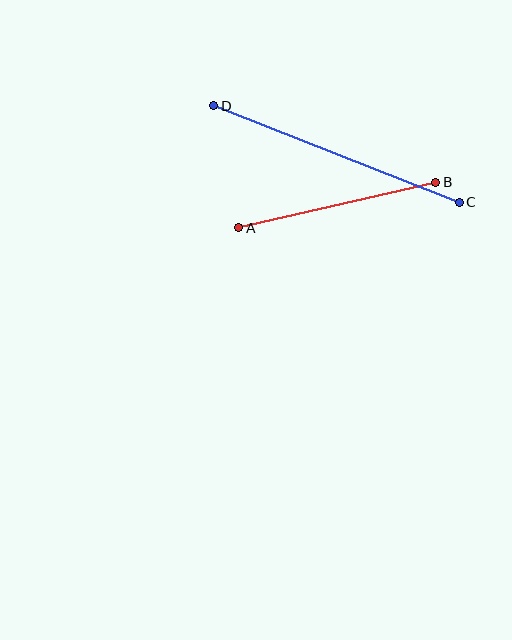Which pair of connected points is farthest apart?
Points C and D are farthest apart.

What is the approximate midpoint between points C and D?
The midpoint is at approximately (337, 154) pixels.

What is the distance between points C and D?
The distance is approximately 264 pixels.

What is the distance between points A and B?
The distance is approximately 202 pixels.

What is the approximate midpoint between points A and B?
The midpoint is at approximately (337, 205) pixels.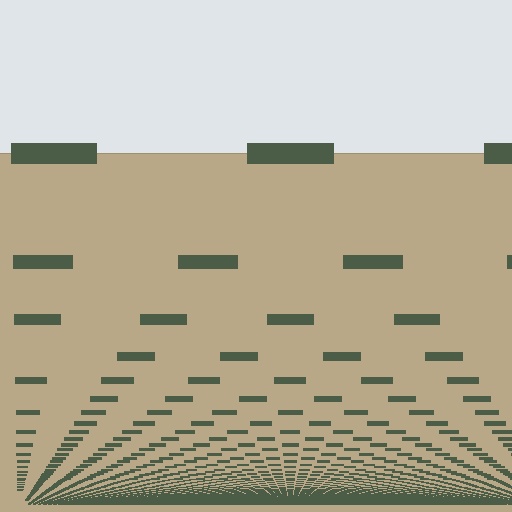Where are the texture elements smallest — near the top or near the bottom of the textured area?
Near the bottom.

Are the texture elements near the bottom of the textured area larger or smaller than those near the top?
Smaller. The gradient is inverted — elements near the bottom are smaller and denser.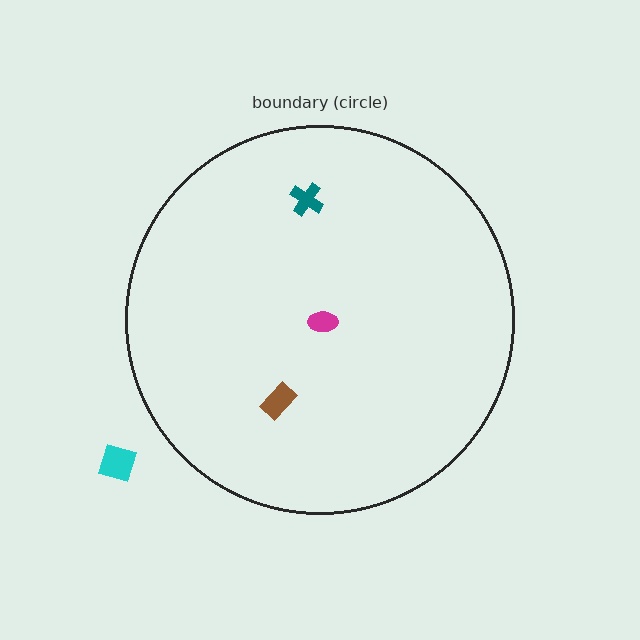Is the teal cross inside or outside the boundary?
Inside.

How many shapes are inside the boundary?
3 inside, 1 outside.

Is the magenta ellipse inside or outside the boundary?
Inside.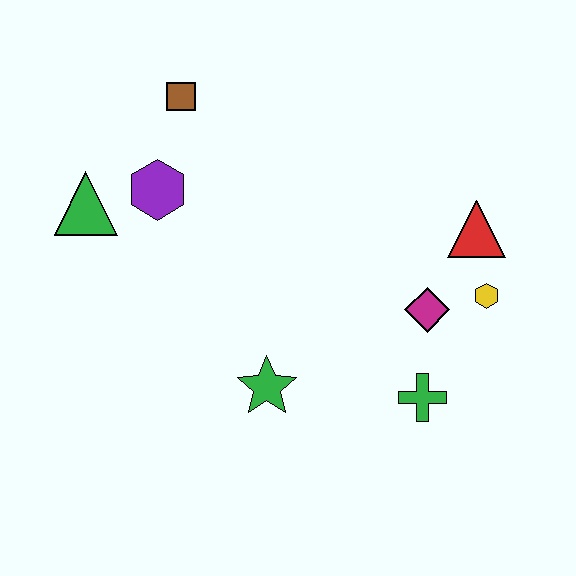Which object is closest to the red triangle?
The yellow hexagon is closest to the red triangle.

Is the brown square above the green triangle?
Yes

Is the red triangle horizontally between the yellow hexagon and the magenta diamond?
Yes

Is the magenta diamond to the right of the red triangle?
No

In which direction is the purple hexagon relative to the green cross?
The purple hexagon is to the left of the green cross.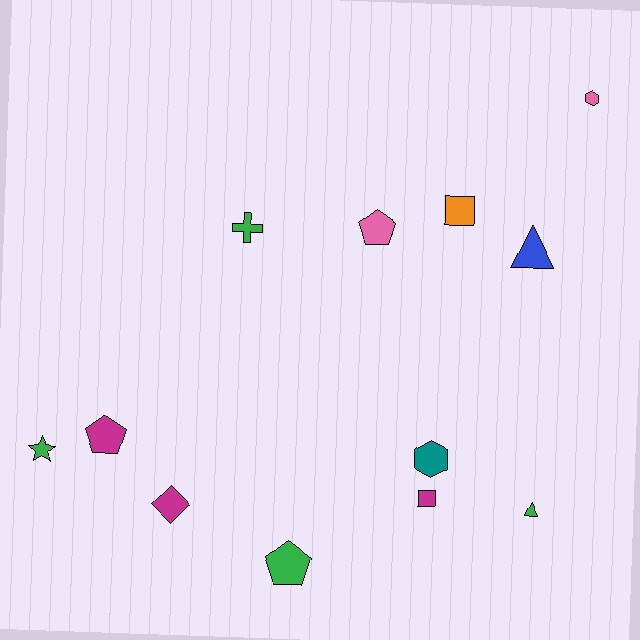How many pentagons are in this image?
There are 3 pentagons.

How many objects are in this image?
There are 12 objects.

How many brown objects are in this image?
There are no brown objects.